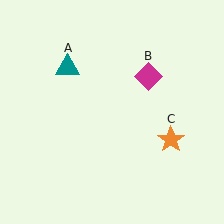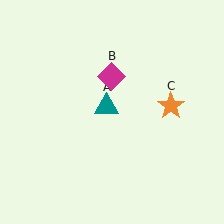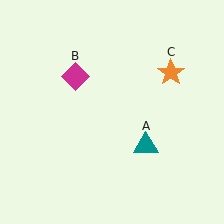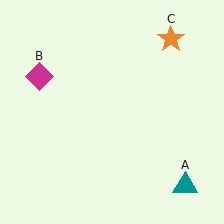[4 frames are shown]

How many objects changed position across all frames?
3 objects changed position: teal triangle (object A), magenta diamond (object B), orange star (object C).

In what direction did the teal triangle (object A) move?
The teal triangle (object A) moved down and to the right.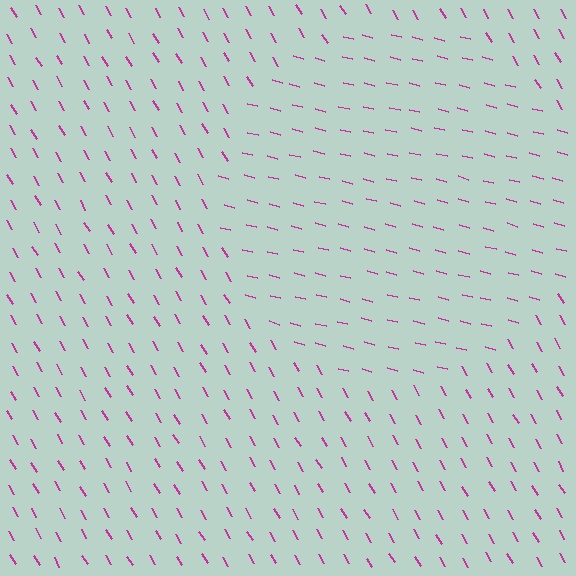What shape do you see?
I see a circle.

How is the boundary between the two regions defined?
The boundary is defined purely by a change in line orientation (approximately 45 degrees difference). All lines are the same color and thickness.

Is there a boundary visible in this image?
Yes, there is a texture boundary formed by a change in line orientation.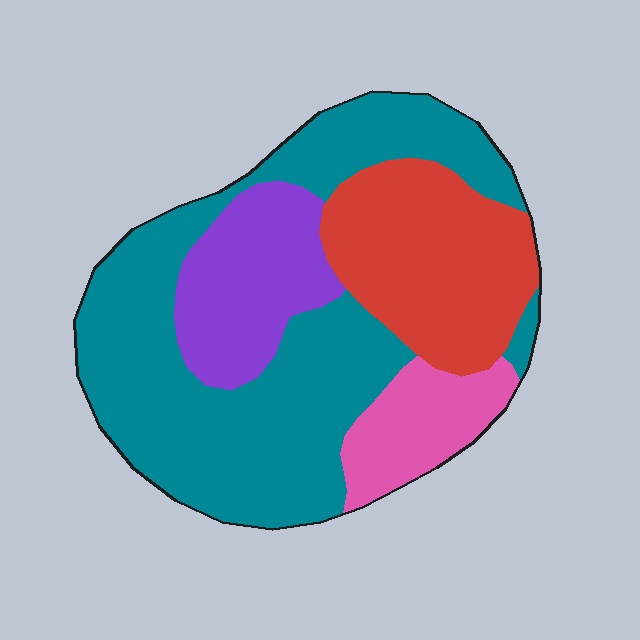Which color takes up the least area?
Pink, at roughly 10%.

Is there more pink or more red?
Red.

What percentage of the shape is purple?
Purple takes up about one sixth (1/6) of the shape.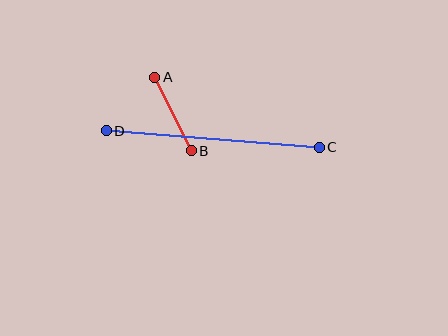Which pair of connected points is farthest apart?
Points C and D are farthest apart.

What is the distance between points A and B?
The distance is approximately 82 pixels.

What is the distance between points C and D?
The distance is approximately 214 pixels.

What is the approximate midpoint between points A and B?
The midpoint is at approximately (173, 114) pixels.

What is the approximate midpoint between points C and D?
The midpoint is at approximately (213, 139) pixels.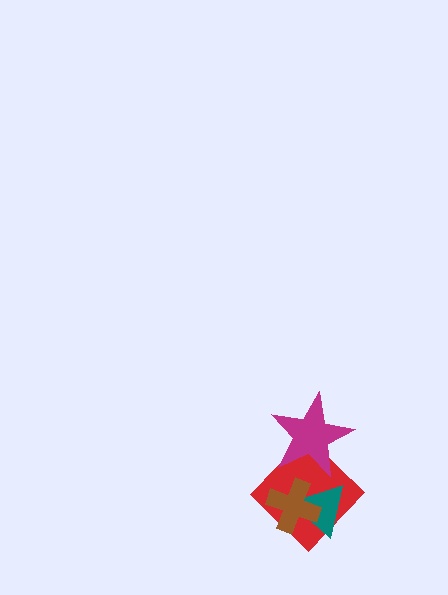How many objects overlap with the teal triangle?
2 objects overlap with the teal triangle.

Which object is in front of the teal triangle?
The brown cross is in front of the teal triangle.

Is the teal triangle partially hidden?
Yes, it is partially covered by another shape.